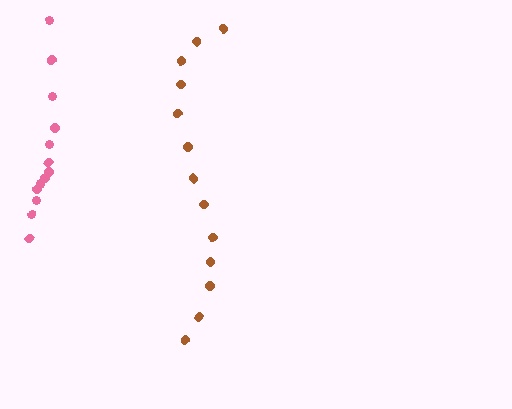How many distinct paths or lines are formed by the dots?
There are 2 distinct paths.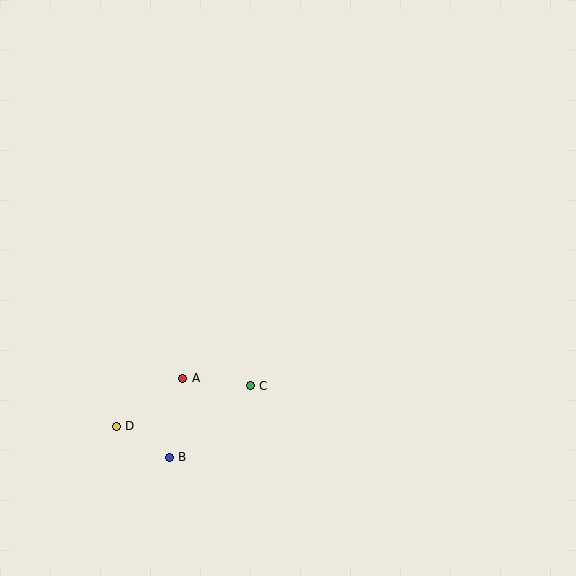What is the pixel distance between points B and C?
The distance between B and C is 108 pixels.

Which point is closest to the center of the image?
Point C at (250, 386) is closest to the center.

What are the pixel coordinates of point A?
Point A is at (183, 378).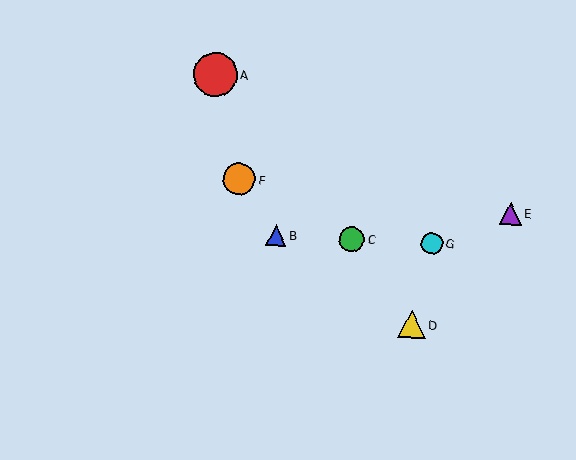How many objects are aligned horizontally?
3 objects (B, C, G) are aligned horizontally.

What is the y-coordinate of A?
Object A is at y≈74.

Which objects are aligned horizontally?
Objects B, C, G are aligned horizontally.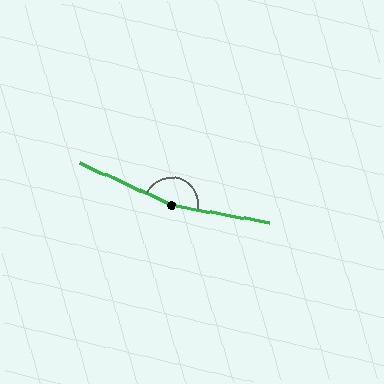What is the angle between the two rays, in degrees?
Approximately 165 degrees.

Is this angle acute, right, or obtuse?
It is obtuse.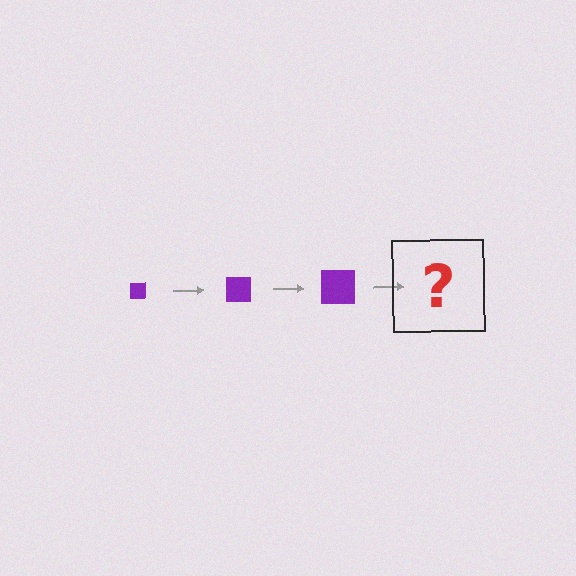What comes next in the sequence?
The next element should be a purple square, larger than the previous one.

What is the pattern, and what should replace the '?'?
The pattern is that the square gets progressively larger each step. The '?' should be a purple square, larger than the previous one.